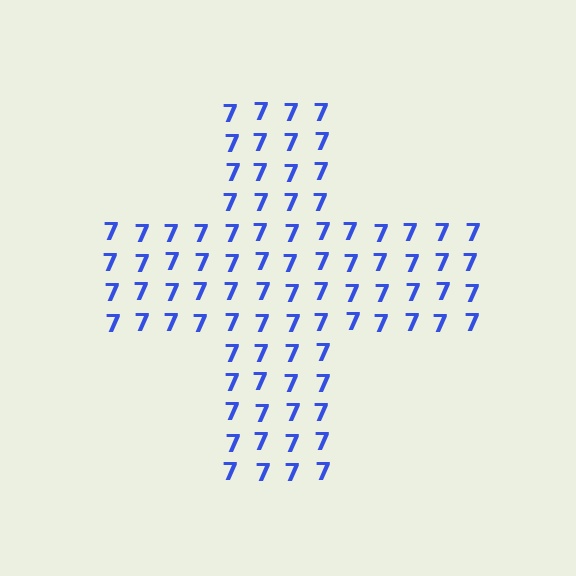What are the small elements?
The small elements are digit 7's.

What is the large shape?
The large shape is a cross.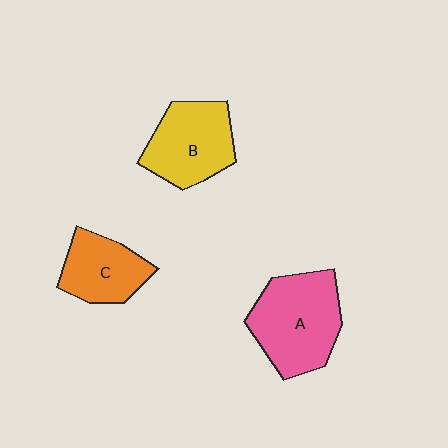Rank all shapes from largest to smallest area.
From largest to smallest: A (pink), B (yellow), C (orange).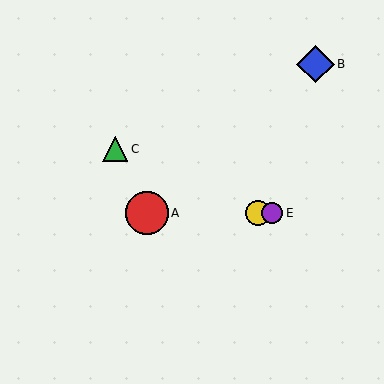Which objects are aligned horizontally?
Objects A, D, E are aligned horizontally.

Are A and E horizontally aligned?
Yes, both are at y≈213.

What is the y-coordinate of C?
Object C is at y≈149.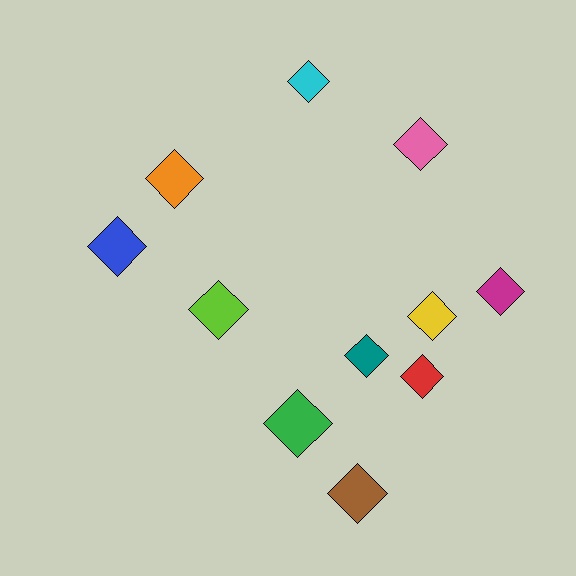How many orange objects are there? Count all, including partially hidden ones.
There is 1 orange object.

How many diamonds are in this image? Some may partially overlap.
There are 11 diamonds.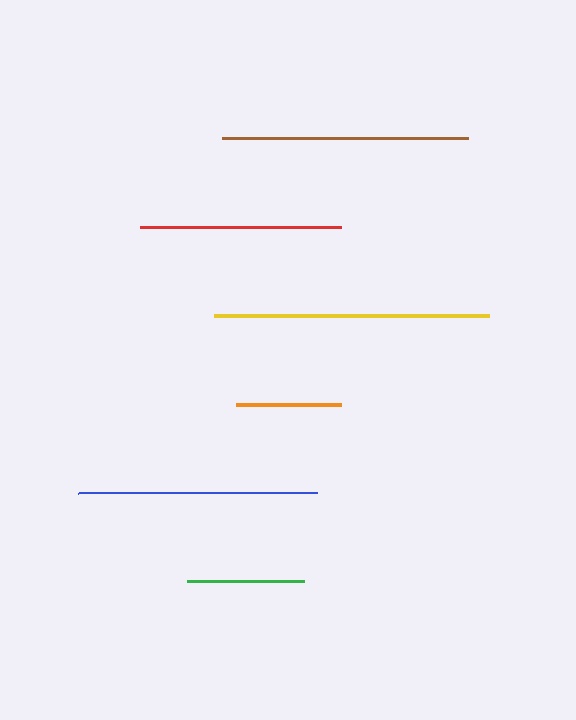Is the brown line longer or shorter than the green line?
The brown line is longer than the green line.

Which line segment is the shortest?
The orange line is the shortest at approximately 105 pixels.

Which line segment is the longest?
The yellow line is the longest at approximately 274 pixels.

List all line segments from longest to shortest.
From longest to shortest: yellow, brown, blue, red, green, orange.